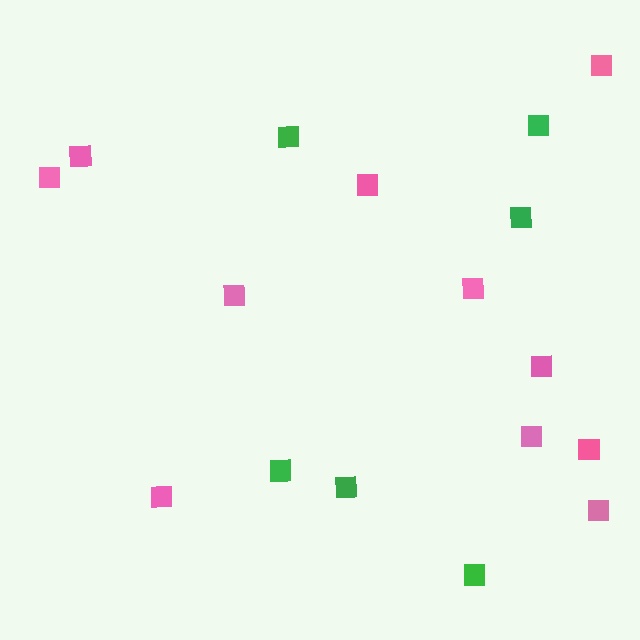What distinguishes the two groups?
There are 2 groups: one group of pink squares (11) and one group of green squares (6).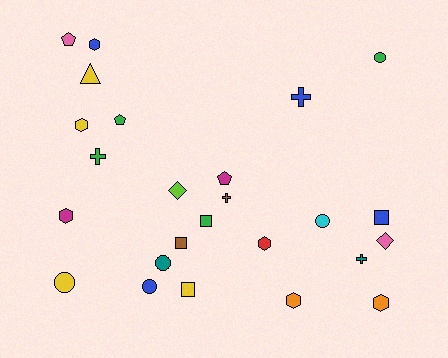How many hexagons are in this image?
There are 6 hexagons.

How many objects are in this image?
There are 25 objects.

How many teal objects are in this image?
There are 2 teal objects.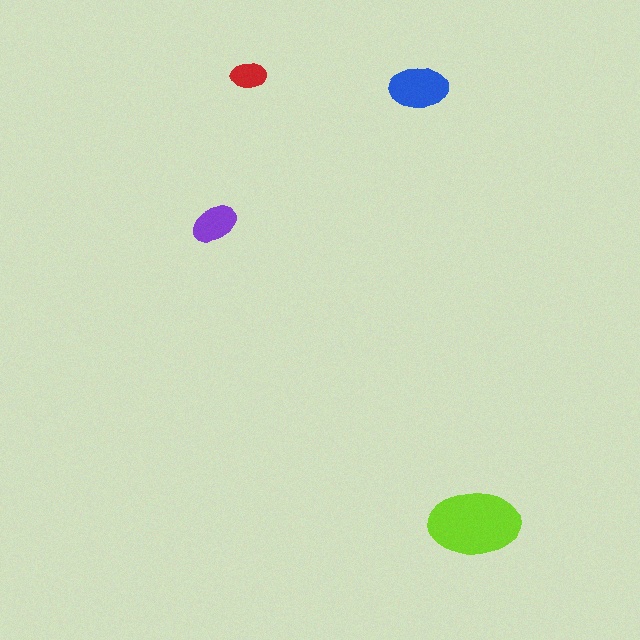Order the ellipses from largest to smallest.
the lime one, the blue one, the purple one, the red one.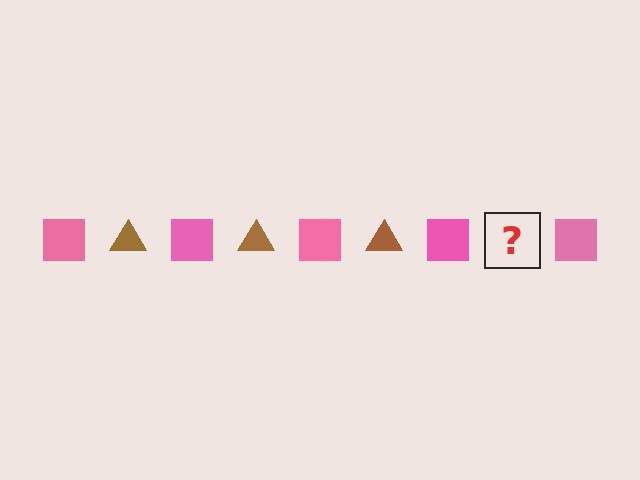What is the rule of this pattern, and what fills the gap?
The rule is that the pattern alternates between pink square and brown triangle. The gap should be filled with a brown triangle.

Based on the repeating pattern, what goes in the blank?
The blank should be a brown triangle.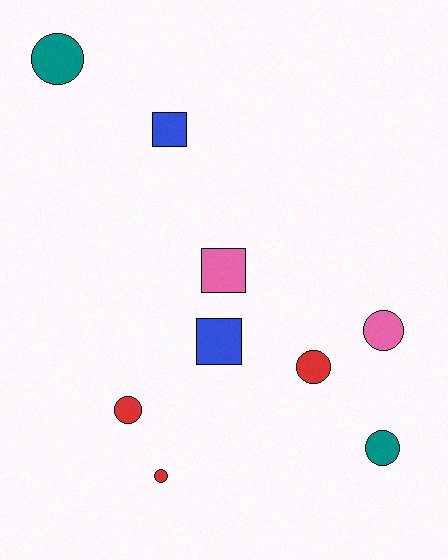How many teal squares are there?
There are no teal squares.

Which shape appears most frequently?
Circle, with 6 objects.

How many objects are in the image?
There are 9 objects.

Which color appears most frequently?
Red, with 3 objects.